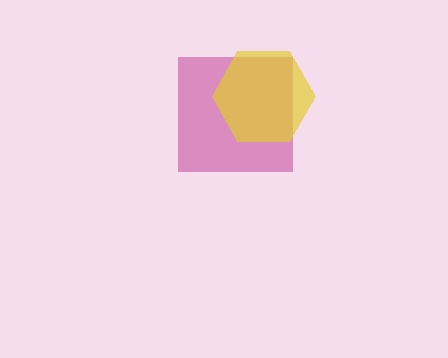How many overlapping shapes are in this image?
There are 2 overlapping shapes in the image.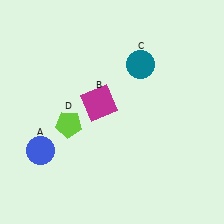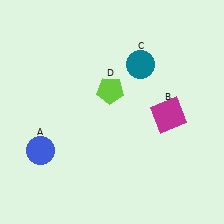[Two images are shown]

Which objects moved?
The objects that moved are: the magenta square (B), the lime pentagon (D).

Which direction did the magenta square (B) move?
The magenta square (B) moved right.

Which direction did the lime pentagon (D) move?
The lime pentagon (D) moved right.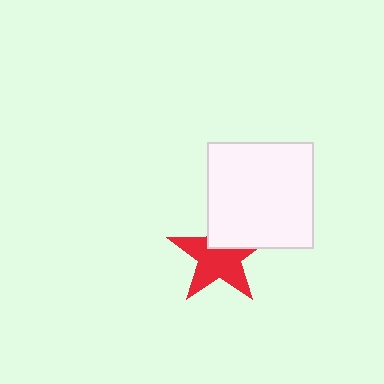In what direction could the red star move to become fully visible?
The red star could move down. That would shift it out from behind the white square entirely.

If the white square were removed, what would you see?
You would see the complete red star.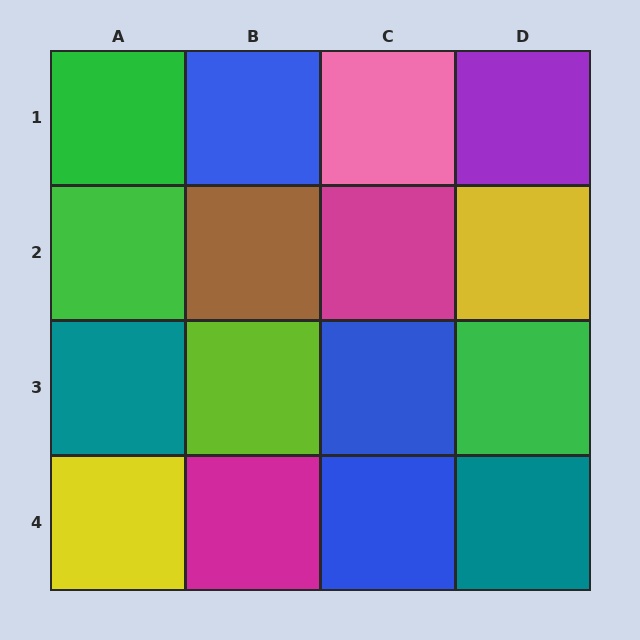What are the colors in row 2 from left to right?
Green, brown, magenta, yellow.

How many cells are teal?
2 cells are teal.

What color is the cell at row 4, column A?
Yellow.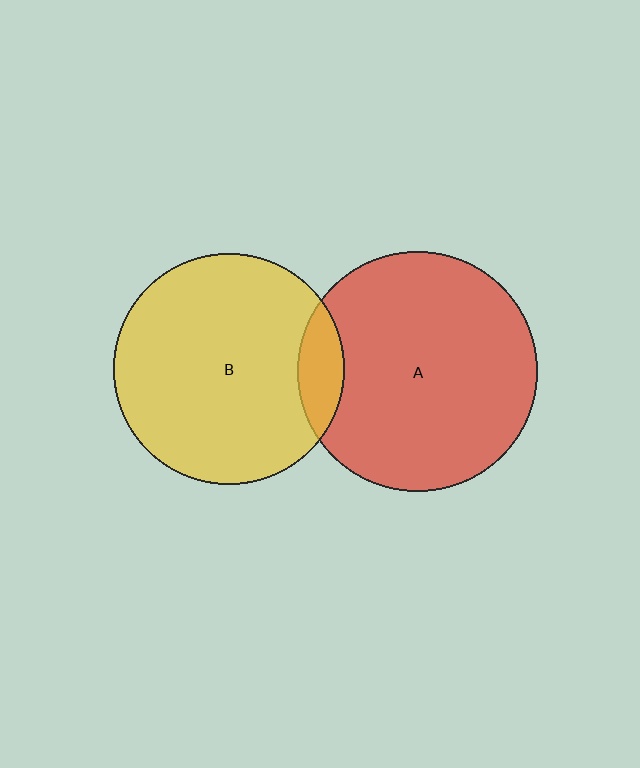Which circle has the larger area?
Circle A (red).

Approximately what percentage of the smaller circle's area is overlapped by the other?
Approximately 10%.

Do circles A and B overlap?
Yes.